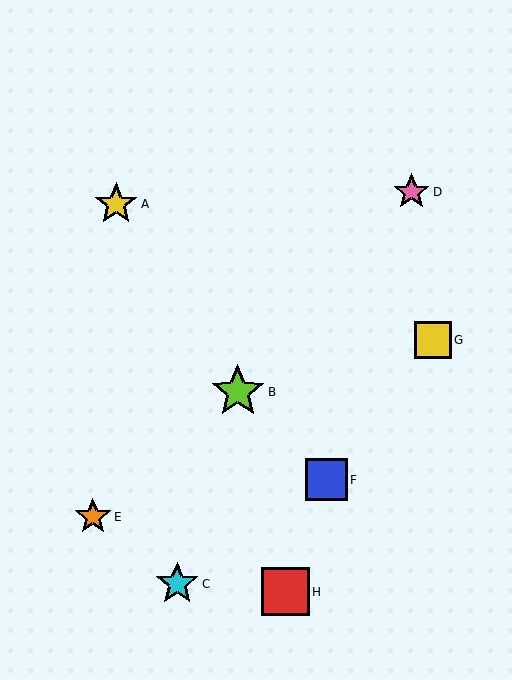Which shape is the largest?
The lime star (labeled B) is the largest.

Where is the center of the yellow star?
The center of the yellow star is at (116, 204).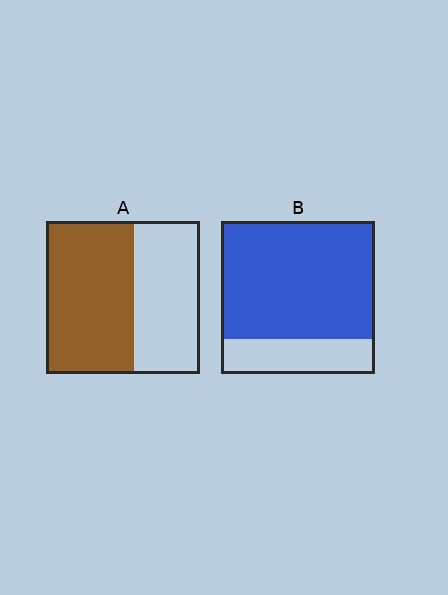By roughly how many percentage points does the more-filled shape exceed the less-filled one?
By roughly 20 percentage points (B over A).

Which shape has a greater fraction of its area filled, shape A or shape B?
Shape B.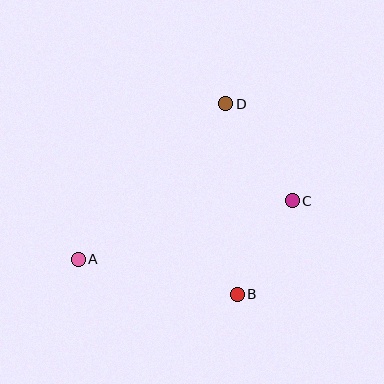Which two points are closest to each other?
Points B and C are closest to each other.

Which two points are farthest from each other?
Points A and C are farthest from each other.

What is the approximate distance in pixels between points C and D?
The distance between C and D is approximately 117 pixels.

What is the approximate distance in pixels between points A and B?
The distance between A and B is approximately 163 pixels.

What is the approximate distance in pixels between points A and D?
The distance between A and D is approximately 214 pixels.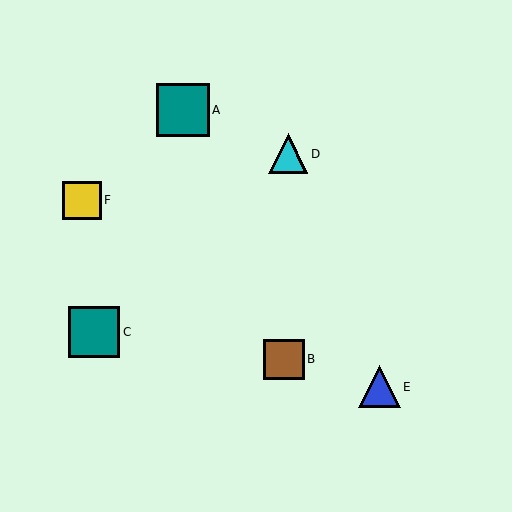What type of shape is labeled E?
Shape E is a blue triangle.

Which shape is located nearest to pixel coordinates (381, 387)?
The blue triangle (labeled E) at (379, 387) is nearest to that location.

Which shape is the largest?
The teal square (labeled A) is the largest.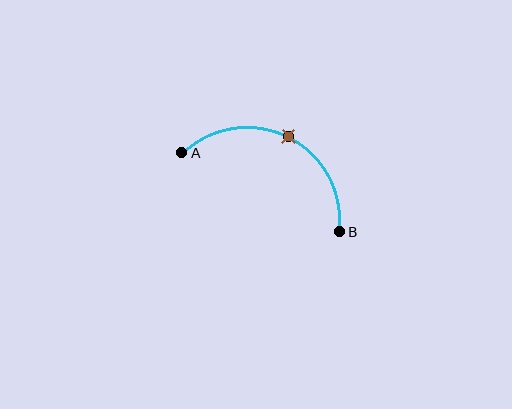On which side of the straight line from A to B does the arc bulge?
The arc bulges above the straight line connecting A and B.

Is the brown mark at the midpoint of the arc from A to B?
Yes. The brown mark lies on the arc at equal arc-length from both A and B — it is the arc midpoint.